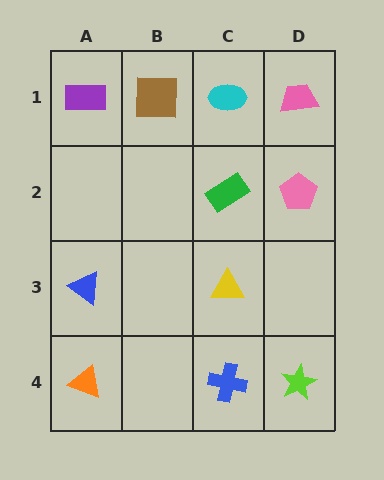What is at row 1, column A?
A purple rectangle.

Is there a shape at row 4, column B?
No, that cell is empty.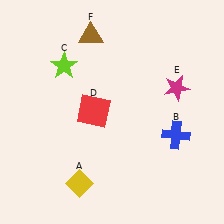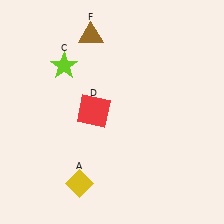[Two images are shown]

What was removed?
The magenta star (E), the blue cross (B) were removed in Image 2.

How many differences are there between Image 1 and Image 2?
There are 2 differences between the two images.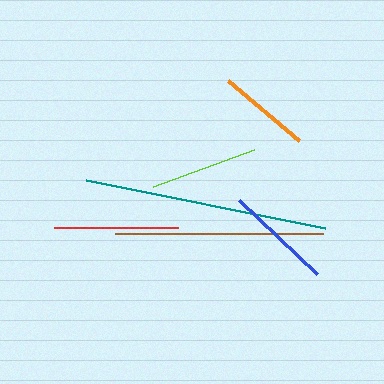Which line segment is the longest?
The teal line is the longest at approximately 243 pixels.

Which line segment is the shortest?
The orange line is the shortest at approximately 92 pixels.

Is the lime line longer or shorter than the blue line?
The blue line is longer than the lime line.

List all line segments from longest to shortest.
From longest to shortest: teal, brown, red, blue, lime, orange.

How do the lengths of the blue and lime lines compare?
The blue and lime lines are approximately the same length.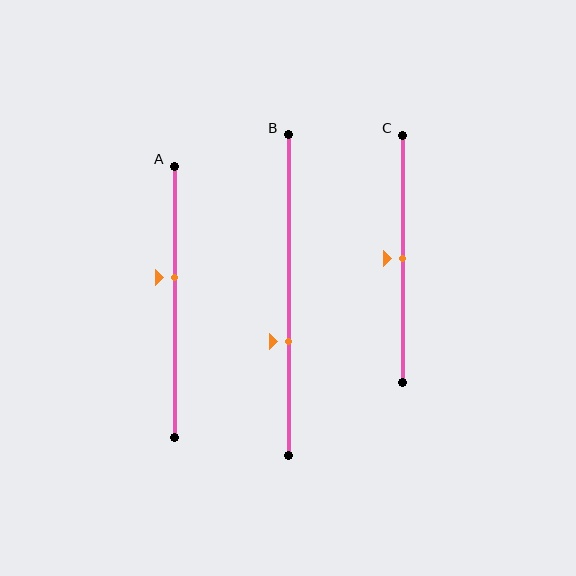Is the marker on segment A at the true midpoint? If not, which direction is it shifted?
No, the marker on segment A is shifted upward by about 9% of the segment length.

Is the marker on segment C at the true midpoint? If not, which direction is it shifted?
Yes, the marker on segment C is at the true midpoint.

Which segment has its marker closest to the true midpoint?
Segment C has its marker closest to the true midpoint.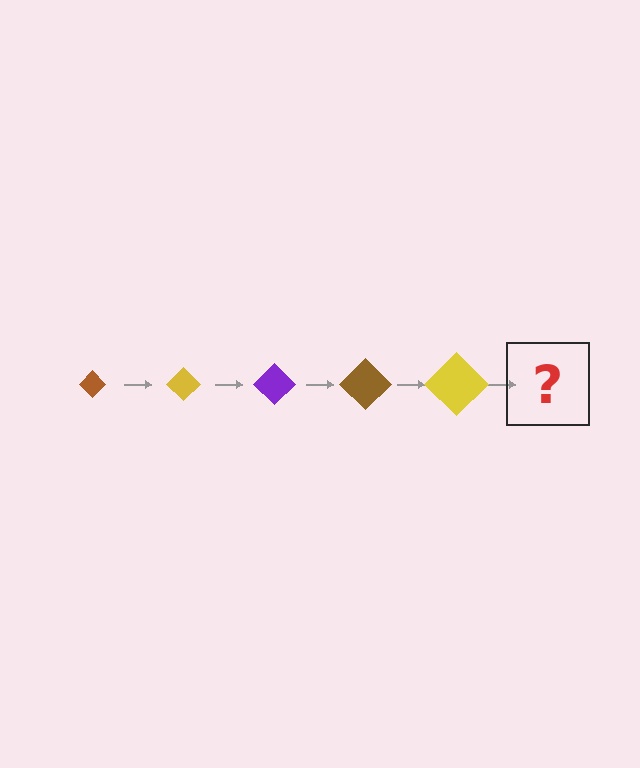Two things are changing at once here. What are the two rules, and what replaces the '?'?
The two rules are that the diamond grows larger each step and the color cycles through brown, yellow, and purple. The '?' should be a purple diamond, larger than the previous one.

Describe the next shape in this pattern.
It should be a purple diamond, larger than the previous one.